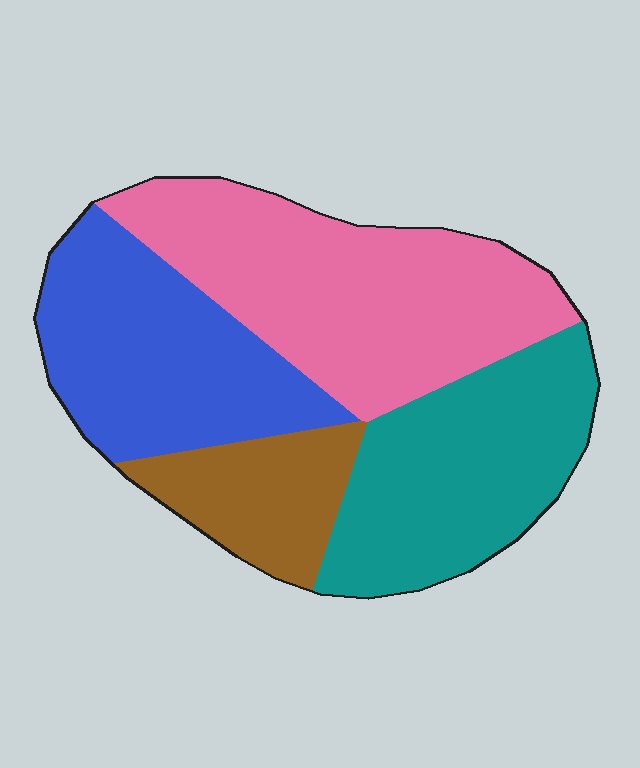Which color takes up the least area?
Brown, at roughly 15%.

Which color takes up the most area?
Pink, at roughly 35%.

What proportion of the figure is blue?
Blue takes up about one quarter (1/4) of the figure.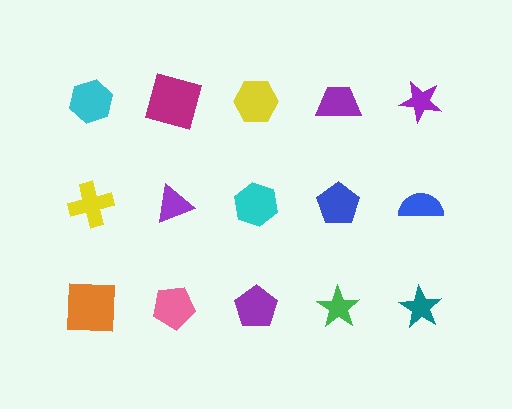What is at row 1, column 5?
A purple star.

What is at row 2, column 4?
A blue pentagon.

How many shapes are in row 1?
5 shapes.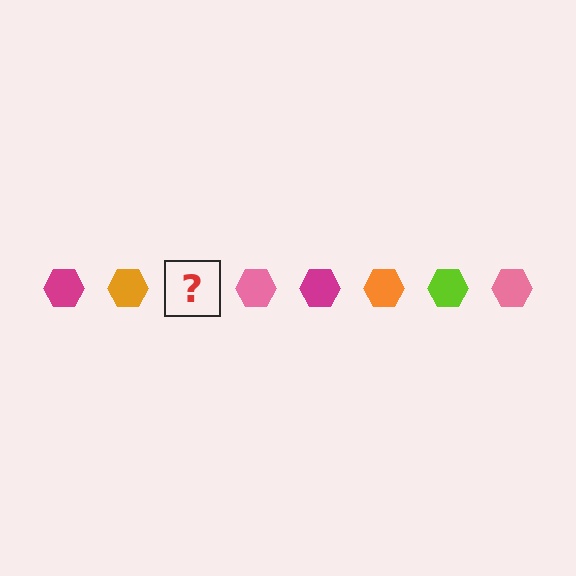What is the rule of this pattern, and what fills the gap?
The rule is that the pattern cycles through magenta, orange, lime, pink hexagons. The gap should be filled with a lime hexagon.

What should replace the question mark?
The question mark should be replaced with a lime hexagon.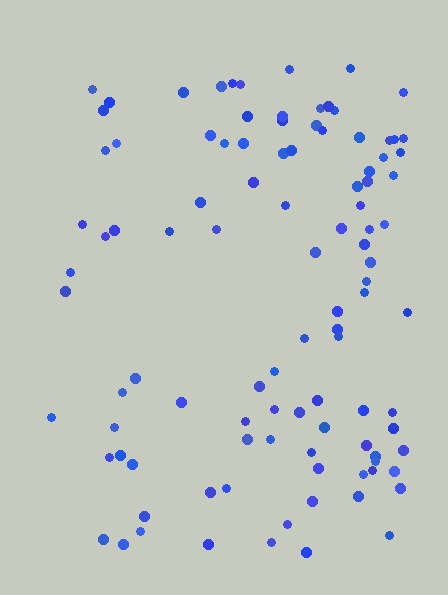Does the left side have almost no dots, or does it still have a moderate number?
Still a moderate number, just noticeably fewer than the right.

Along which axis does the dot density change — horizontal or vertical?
Horizontal.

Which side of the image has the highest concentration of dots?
The right.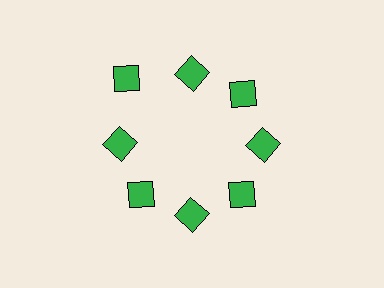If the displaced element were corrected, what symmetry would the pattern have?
It would have 8-fold rotational symmetry — the pattern would map onto itself every 45 degrees.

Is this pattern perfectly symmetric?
No. The 8 green diamonds are arranged in a ring, but one element near the 10 o'clock position is pushed outward from the center, breaking the 8-fold rotational symmetry.